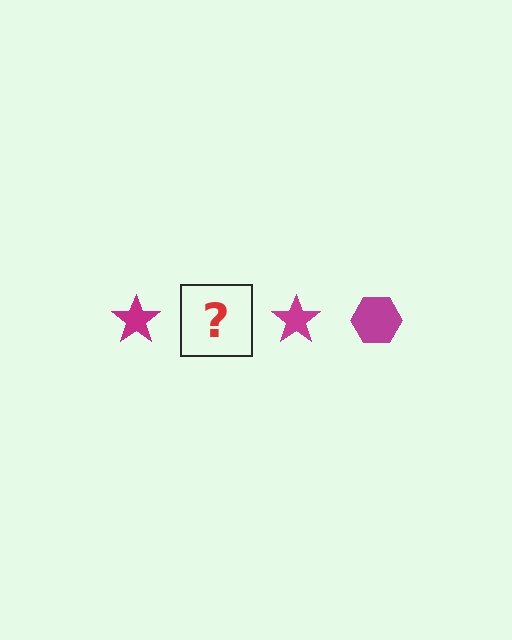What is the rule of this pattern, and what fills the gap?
The rule is that the pattern cycles through star, hexagon shapes in magenta. The gap should be filled with a magenta hexagon.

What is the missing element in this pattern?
The missing element is a magenta hexagon.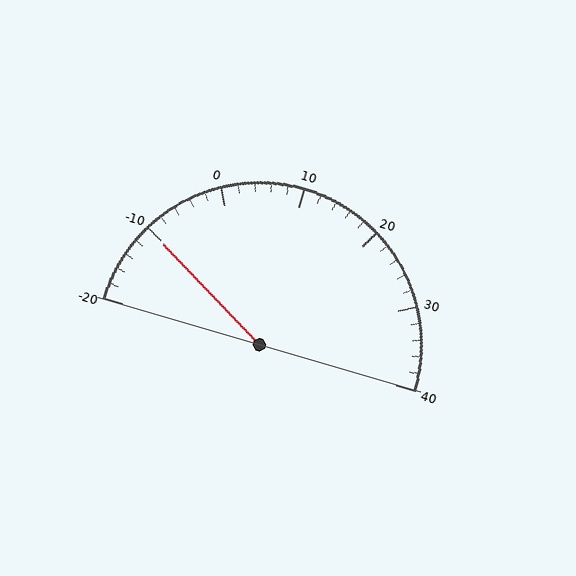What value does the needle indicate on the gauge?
The needle indicates approximately -10.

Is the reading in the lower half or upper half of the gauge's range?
The reading is in the lower half of the range (-20 to 40).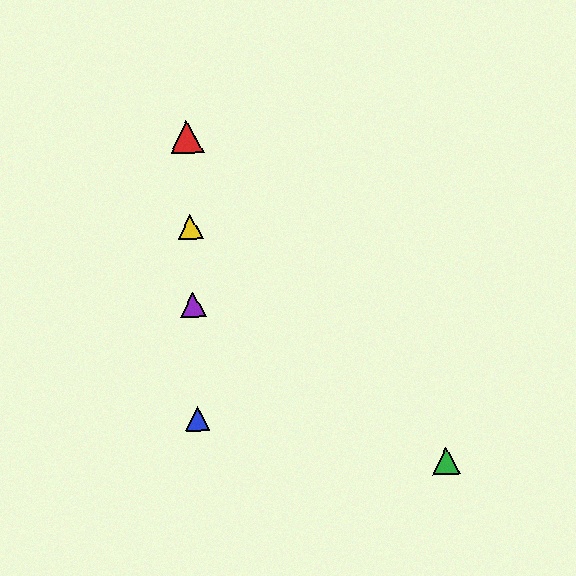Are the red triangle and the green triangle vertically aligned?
No, the red triangle is at x≈187 and the green triangle is at x≈446.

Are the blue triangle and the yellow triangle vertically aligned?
Yes, both are at x≈198.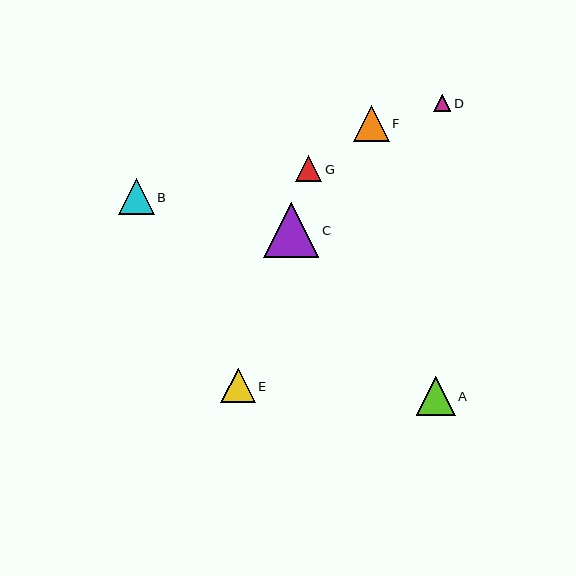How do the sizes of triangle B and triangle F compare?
Triangle B and triangle F are approximately the same size.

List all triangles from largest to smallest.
From largest to smallest: C, A, B, F, E, G, D.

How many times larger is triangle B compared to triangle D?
Triangle B is approximately 2.1 times the size of triangle D.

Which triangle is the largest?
Triangle C is the largest with a size of approximately 55 pixels.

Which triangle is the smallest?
Triangle D is the smallest with a size of approximately 17 pixels.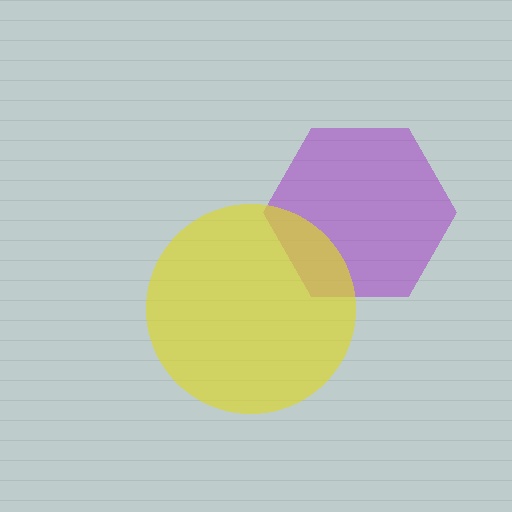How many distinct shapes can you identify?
There are 2 distinct shapes: a purple hexagon, a yellow circle.